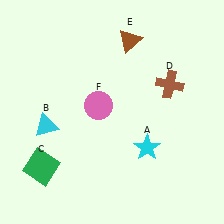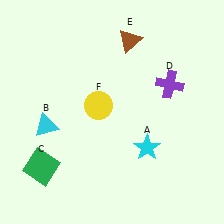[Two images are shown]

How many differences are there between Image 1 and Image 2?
There are 2 differences between the two images.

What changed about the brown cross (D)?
In Image 1, D is brown. In Image 2, it changed to purple.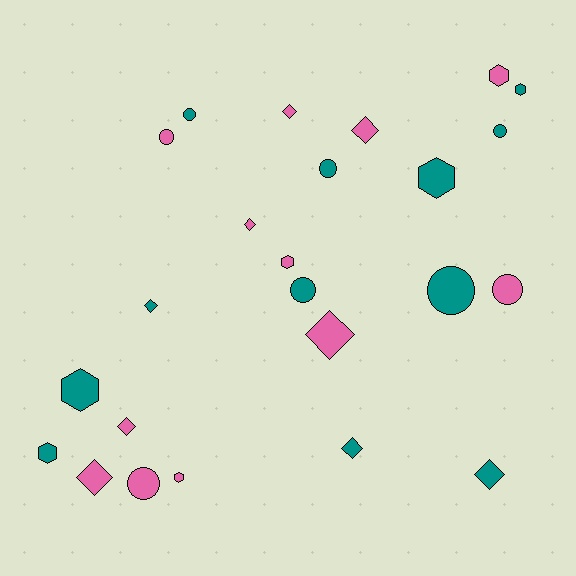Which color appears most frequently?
Pink, with 12 objects.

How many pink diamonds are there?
There are 6 pink diamonds.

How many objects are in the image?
There are 24 objects.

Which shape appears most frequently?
Diamond, with 9 objects.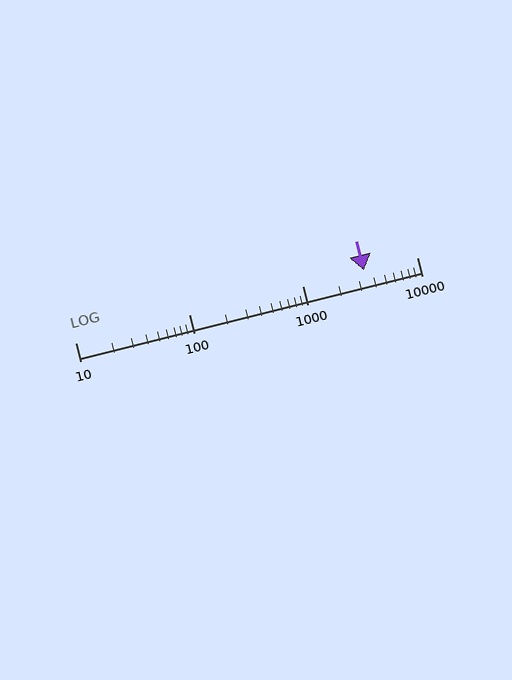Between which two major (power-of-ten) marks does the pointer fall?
The pointer is between 1000 and 10000.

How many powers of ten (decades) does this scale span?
The scale spans 3 decades, from 10 to 10000.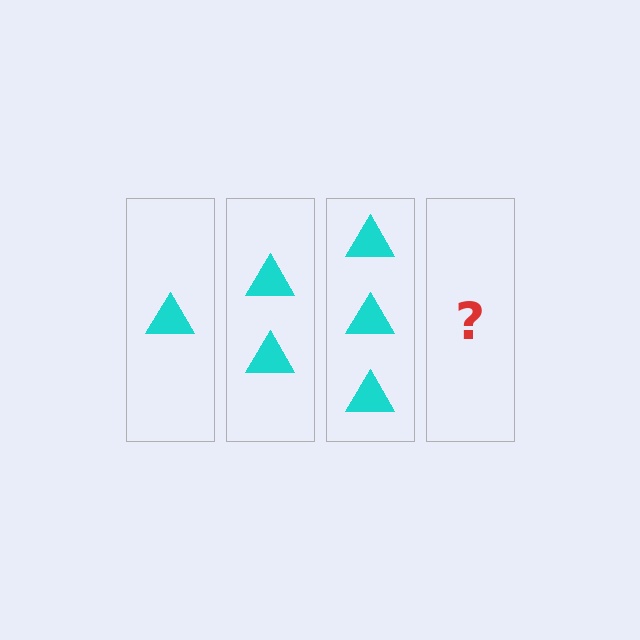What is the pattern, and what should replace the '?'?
The pattern is that each step adds one more triangle. The '?' should be 4 triangles.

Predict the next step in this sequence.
The next step is 4 triangles.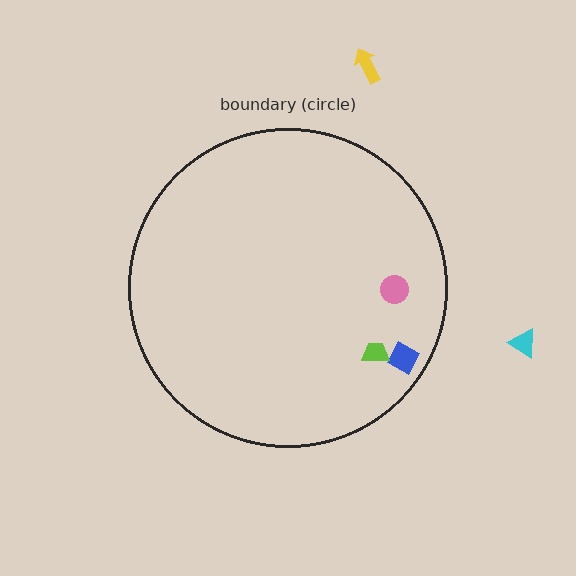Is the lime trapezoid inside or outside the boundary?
Inside.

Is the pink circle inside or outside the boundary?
Inside.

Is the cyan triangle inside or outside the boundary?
Outside.